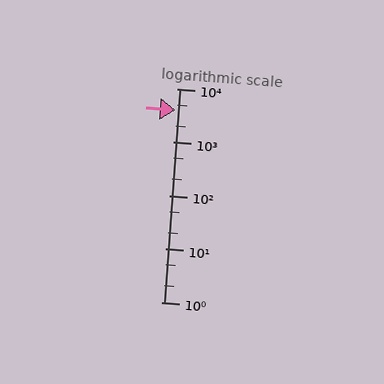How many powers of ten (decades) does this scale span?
The scale spans 4 decades, from 1 to 10000.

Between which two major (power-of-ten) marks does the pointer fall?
The pointer is between 1000 and 10000.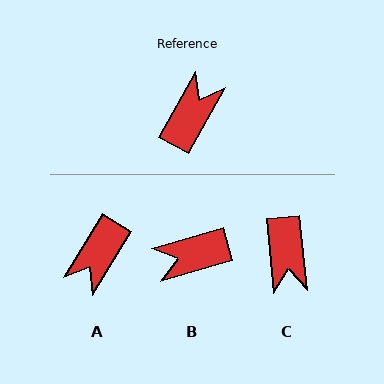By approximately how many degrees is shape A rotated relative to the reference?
Approximately 178 degrees counter-clockwise.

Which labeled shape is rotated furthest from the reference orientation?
A, about 178 degrees away.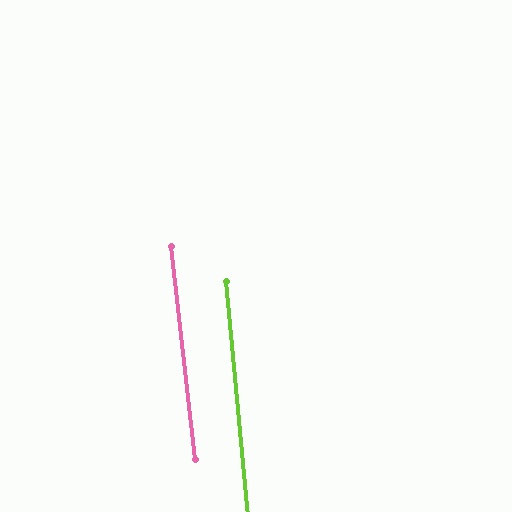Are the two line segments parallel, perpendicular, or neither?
Parallel — their directions differ by only 1.1°.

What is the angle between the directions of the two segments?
Approximately 1 degree.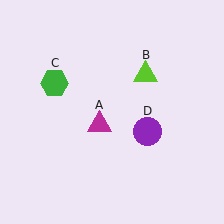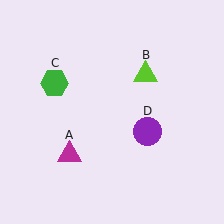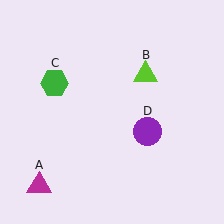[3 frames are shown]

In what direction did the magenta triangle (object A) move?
The magenta triangle (object A) moved down and to the left.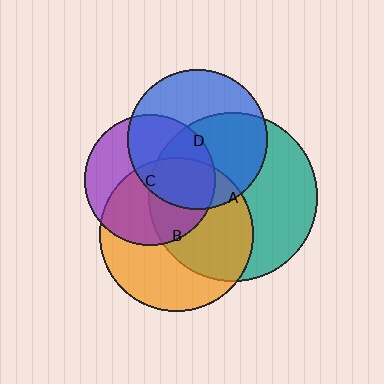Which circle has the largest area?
Circle A (teal).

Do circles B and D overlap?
Yes.